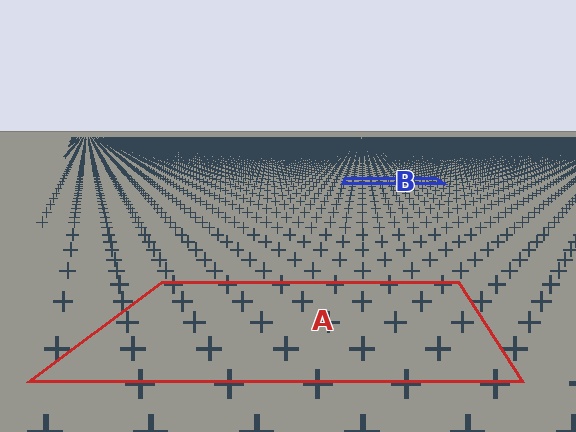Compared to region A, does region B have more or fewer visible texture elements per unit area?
Region B has more texture elements per unit area — they are packed more densely because it is farther away.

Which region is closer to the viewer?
Region A is closer. The texture elements there are larger and more spread out.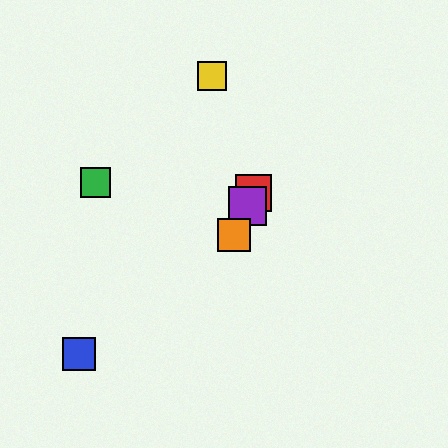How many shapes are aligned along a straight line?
3 shapes (the red square, the purple square, the orange square) are aligned along a straight line.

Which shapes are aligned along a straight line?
The red square, the purple square, the orange square are aligned along a straight line.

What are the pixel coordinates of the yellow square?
The yellow square is at (212, 76).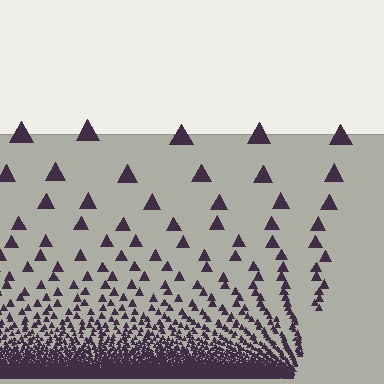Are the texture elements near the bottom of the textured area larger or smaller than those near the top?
Smaller. The gradient is inverted — elements near the bottom are smaller and denser.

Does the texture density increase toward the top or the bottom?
Density increases toward the bottom.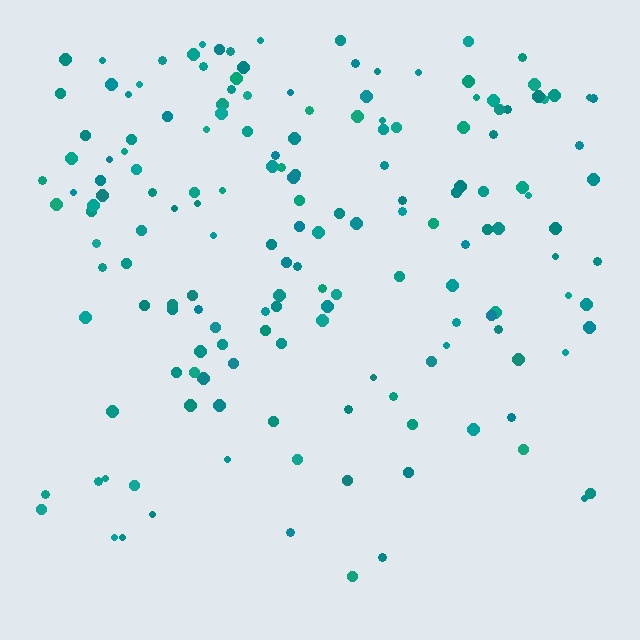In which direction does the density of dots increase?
From bottom to top, with the top side densest.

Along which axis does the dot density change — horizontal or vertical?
Vertical.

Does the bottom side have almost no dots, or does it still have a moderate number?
Still a moderate number, just noticeably fewer than the top.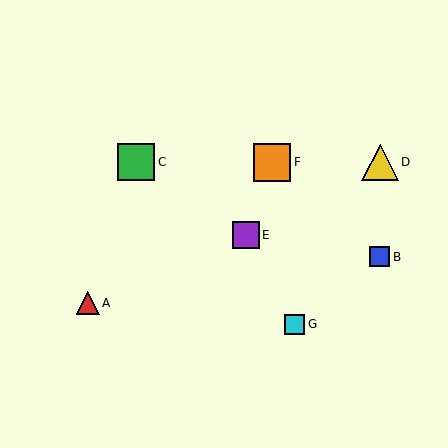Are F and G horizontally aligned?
No, F is at y≈162 and G is at y≈324.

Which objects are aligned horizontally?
Objects C, D, F are aligned horizontally.